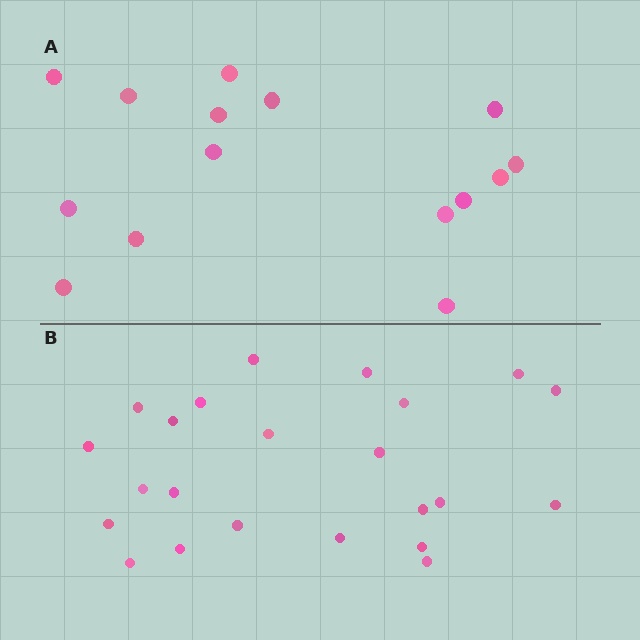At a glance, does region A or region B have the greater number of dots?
Region B (the bottom region) has more dots.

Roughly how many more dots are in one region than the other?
Region B has roughly 8 or so more dots than region A.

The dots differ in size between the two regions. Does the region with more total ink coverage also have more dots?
No. Region A has more total ink coverage because its dots are larger, but region B actually contains more individual dots. Total area can be misleading — the number of items is what matters here.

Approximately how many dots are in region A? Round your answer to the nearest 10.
About 20 dots. (The exact count is 15, which rounds to 20.)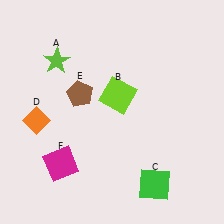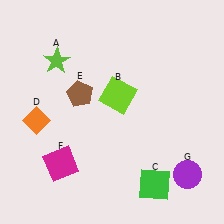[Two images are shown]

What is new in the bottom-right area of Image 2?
A purple circle (G) was added in the bottom-right area of Image 2.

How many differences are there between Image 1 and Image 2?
There is 1 difference between the two images.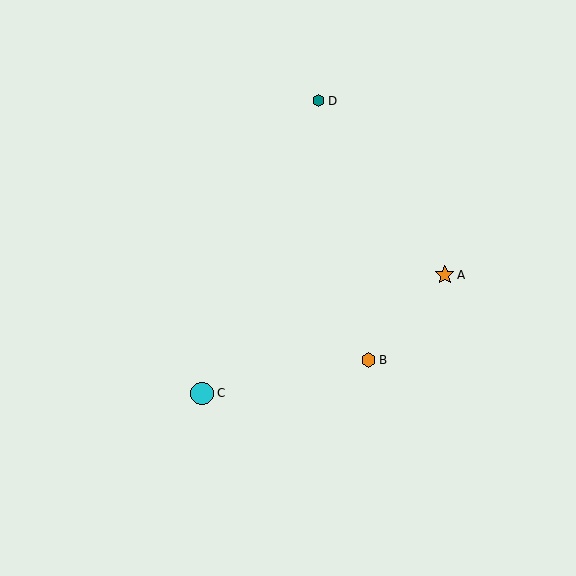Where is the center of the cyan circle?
The center of the cyan circle is at (202, 393).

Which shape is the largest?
The cyan circle (labeled C) is the largest.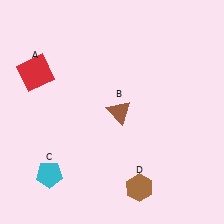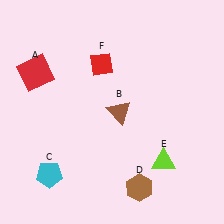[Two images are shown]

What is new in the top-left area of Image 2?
A red diamond (F) was added in the top-left area of Image 2.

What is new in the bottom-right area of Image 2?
A lime triangle (E) was added in the bottom-right area of Image 2.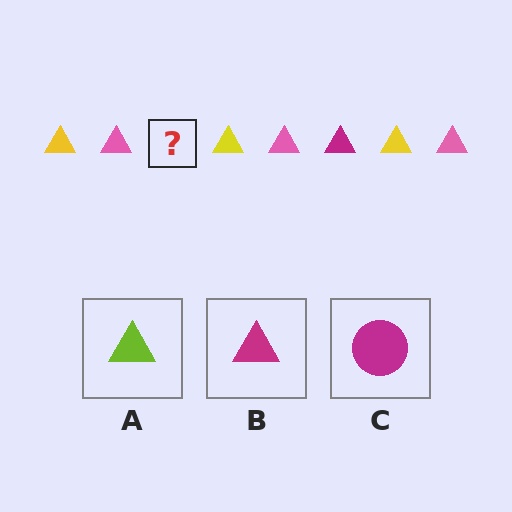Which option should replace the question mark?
Option B.